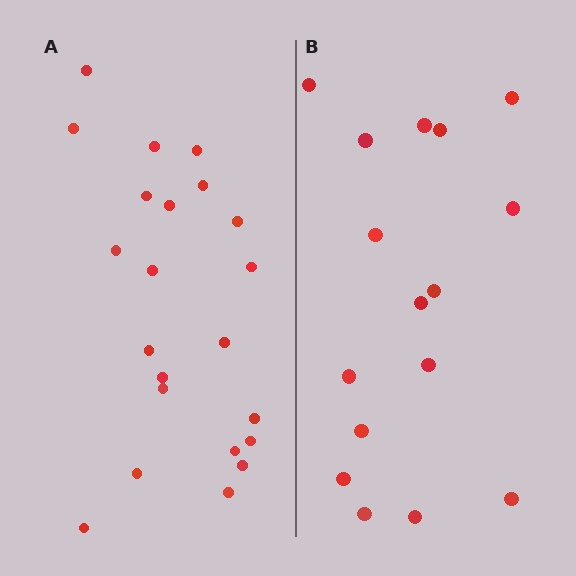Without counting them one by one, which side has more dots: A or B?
Region A (the left region) has more dots.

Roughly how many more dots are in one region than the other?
Region A has about 6 more dots than region B.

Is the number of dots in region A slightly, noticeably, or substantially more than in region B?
Region A has noticeably more, but not dramatically so. The ratio is roughly 1.4 to 1.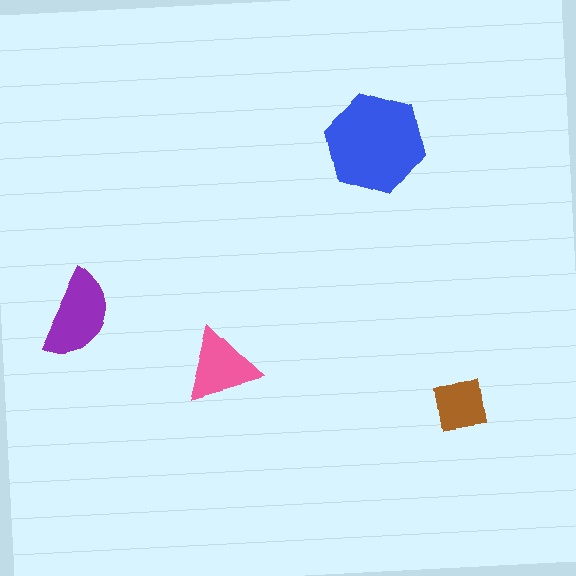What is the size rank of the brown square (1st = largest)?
4th.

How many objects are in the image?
There are 4 objects in the image.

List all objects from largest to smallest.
The blue hexagon, the purple semicircle, the pink triangle, the brown square.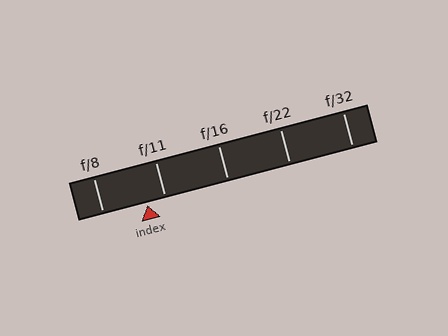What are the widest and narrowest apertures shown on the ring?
The widest aperture shown is f/8 and the narrowest is f/32.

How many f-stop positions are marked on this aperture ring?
There are 5 f-stop positions marked.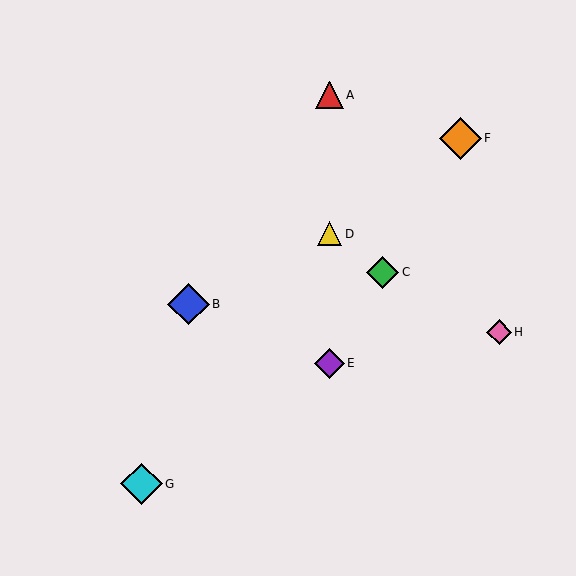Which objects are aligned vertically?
Objects A, D, E are aligned vertically.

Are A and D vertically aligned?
Yes, both are at x≈330.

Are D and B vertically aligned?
No, D is at x≈330 and B is at x≈189.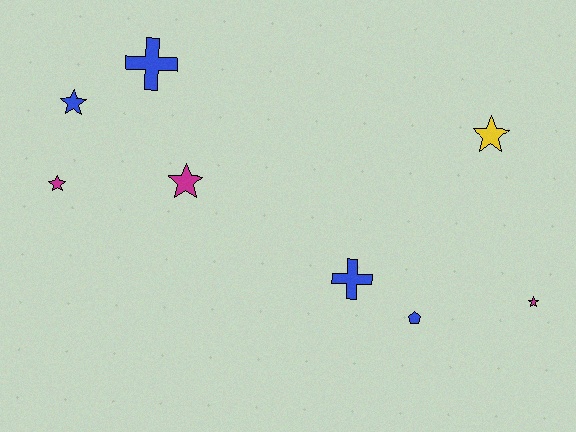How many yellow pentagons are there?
There are no yellow pentagons.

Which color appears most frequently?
Blue, with 4 objects.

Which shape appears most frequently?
Star, with 5 objects.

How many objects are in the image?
There are 8 objects.